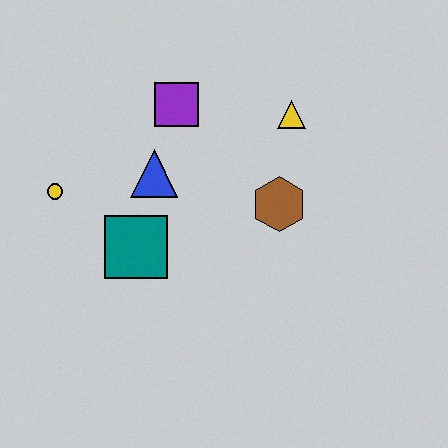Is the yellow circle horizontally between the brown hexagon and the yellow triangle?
No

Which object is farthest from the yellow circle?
The yellow triangle is farthest from the yellow circle.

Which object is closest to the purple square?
The blue triangle is closest to the purple square.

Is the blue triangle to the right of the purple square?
No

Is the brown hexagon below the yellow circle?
Yes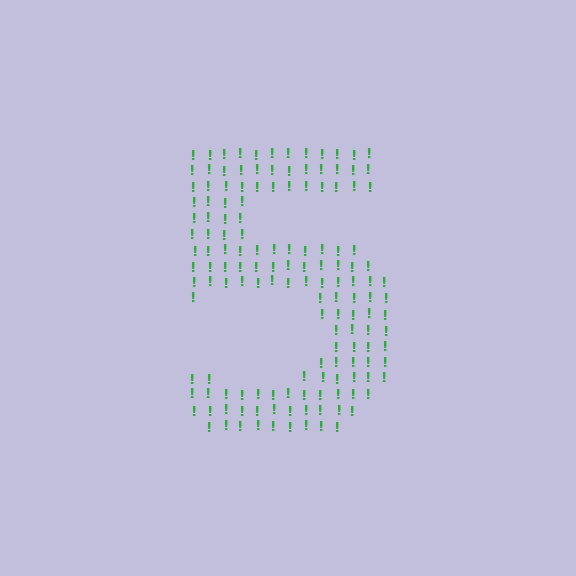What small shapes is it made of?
It is made of small exclamation marks.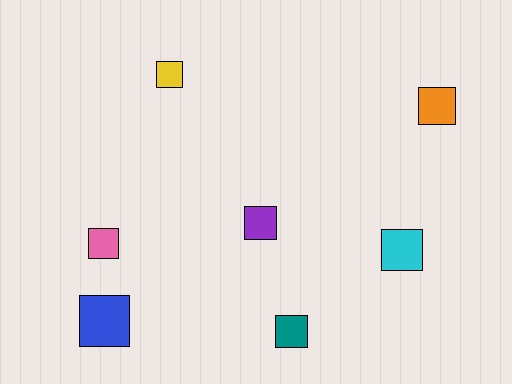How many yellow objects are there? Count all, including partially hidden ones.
There is 1 yellow object.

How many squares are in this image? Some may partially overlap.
There are 7 squares.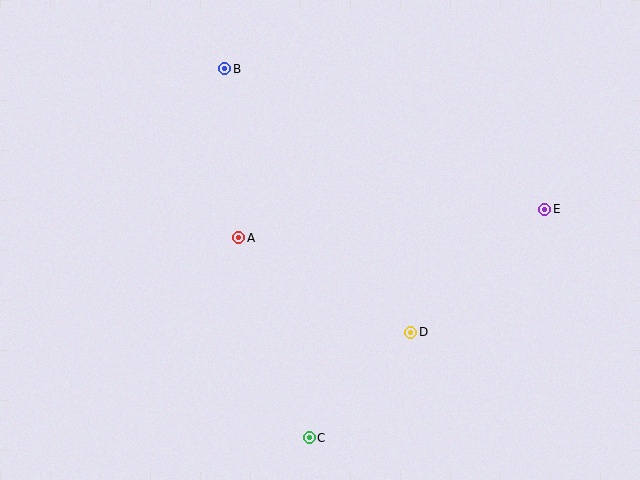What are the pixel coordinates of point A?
Point A is at (239, 238).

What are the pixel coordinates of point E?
Point E is at (545, 209).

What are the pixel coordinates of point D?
Point D is at (411, 332).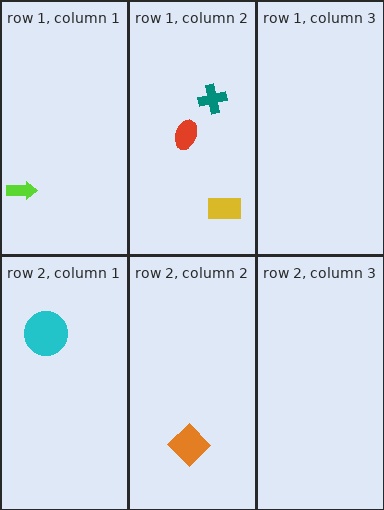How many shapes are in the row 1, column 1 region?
1.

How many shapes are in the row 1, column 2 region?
3.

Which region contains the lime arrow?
The row 1, column 1 region.